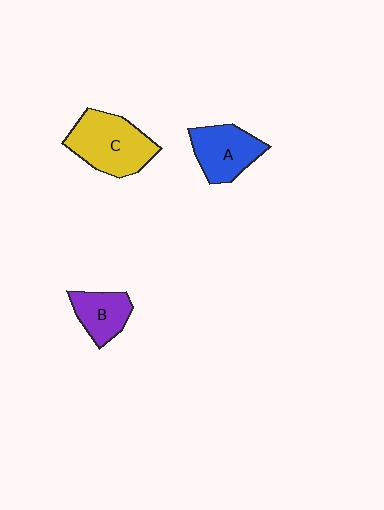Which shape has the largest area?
Shape C (yellow).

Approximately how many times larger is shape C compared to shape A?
Approximately 1.3 times.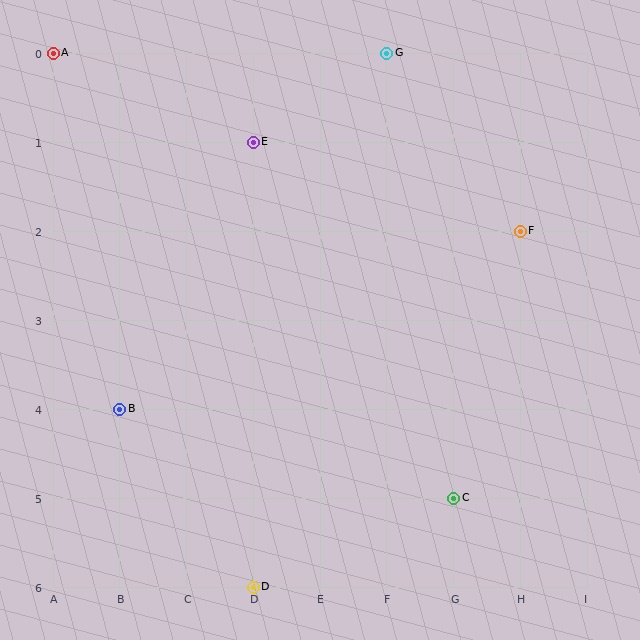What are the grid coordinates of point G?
Point G is at grid coordinates (F, 0).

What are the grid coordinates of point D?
Point D is at grid coordinates (D, 6).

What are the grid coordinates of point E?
Point E is at grid coordinates (D, 1).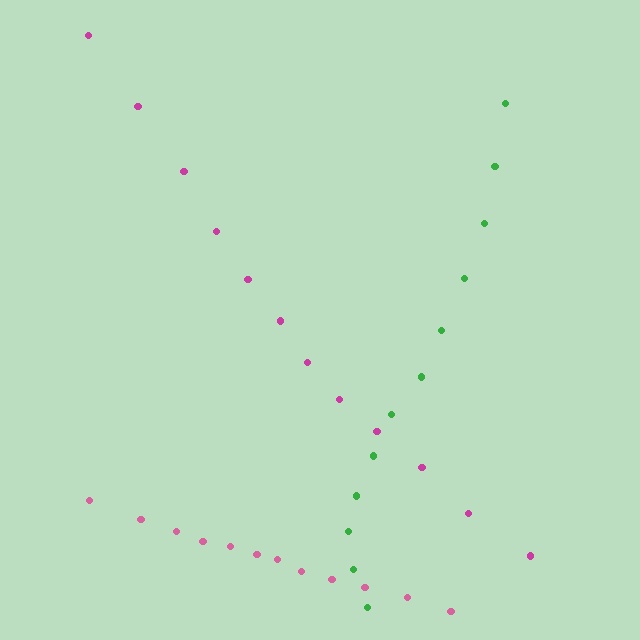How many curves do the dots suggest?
There are 3 distinct paths.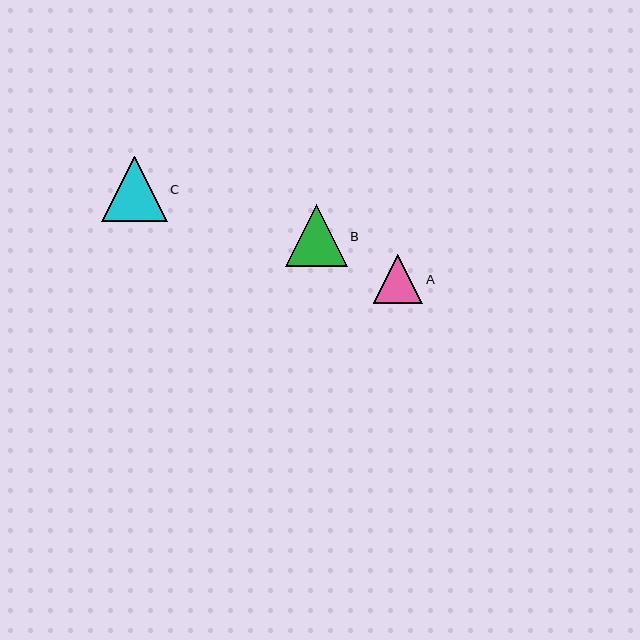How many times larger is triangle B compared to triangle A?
Triangle B is approximately 1.3 times the size of triangle A.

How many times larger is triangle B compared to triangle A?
Triangle B is approximately 1.3 times the size of triangle A.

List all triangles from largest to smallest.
From largest to smallest: C, B, A.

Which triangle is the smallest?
Triangle A is the smallest with a size of approximately 49 pixels.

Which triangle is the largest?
Triangle C is the largest with a size of approximately 65 pixels.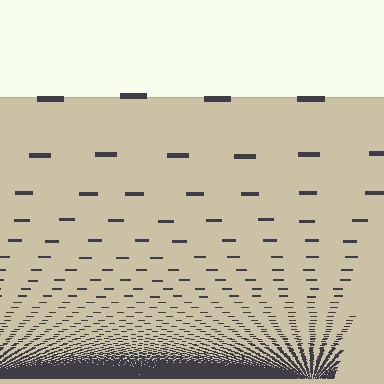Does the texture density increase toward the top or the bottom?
Density increases toward the bottom.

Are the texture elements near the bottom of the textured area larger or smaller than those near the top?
Smaller. The gradient is inverted — elements near the bottom are smaller and denser.